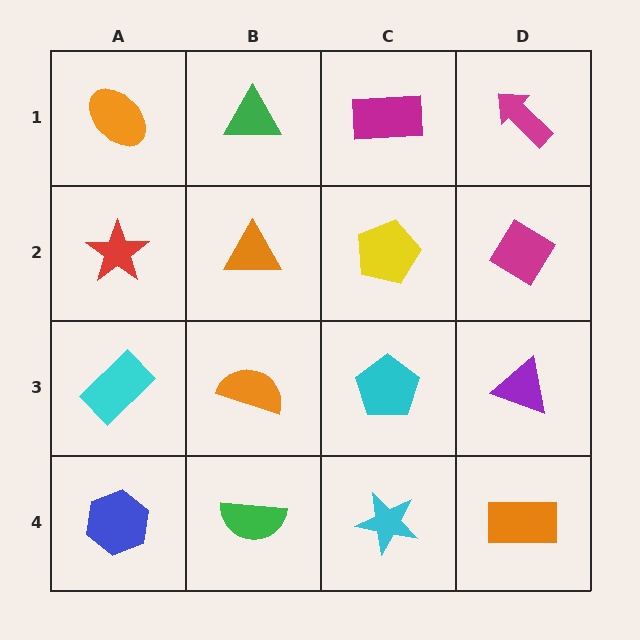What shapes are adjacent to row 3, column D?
A magenta diamond (row 2, column D), an orange rectangle (row 4, column D), a cyan pentagon (row 3, column C).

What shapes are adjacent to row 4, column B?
An orange semicircle (row 3, column B), a blue hexagon (row 4, column A), a cyan star (row 4, column C).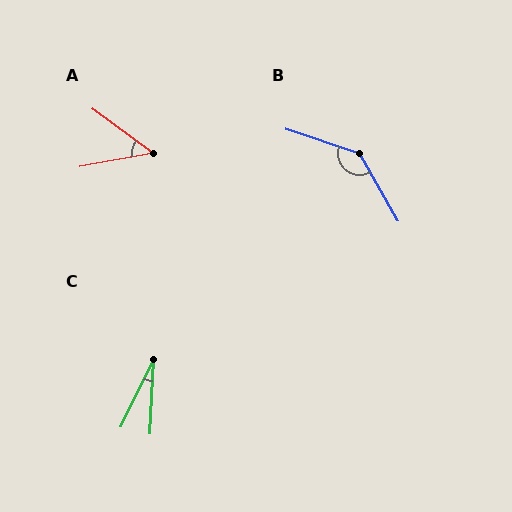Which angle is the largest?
B, at approximately 138 degrees.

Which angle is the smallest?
C, at approximately 23 degrees.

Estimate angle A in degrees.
Approximately 47 degrees.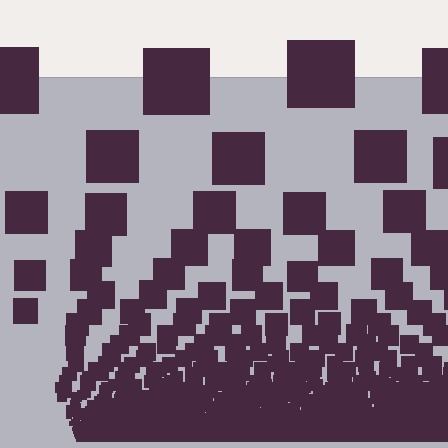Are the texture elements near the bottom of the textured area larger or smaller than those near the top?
Smaller. The gradient is inverted — elements near the bottom are smaller and denser.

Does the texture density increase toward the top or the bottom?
Density increases toward the bottom.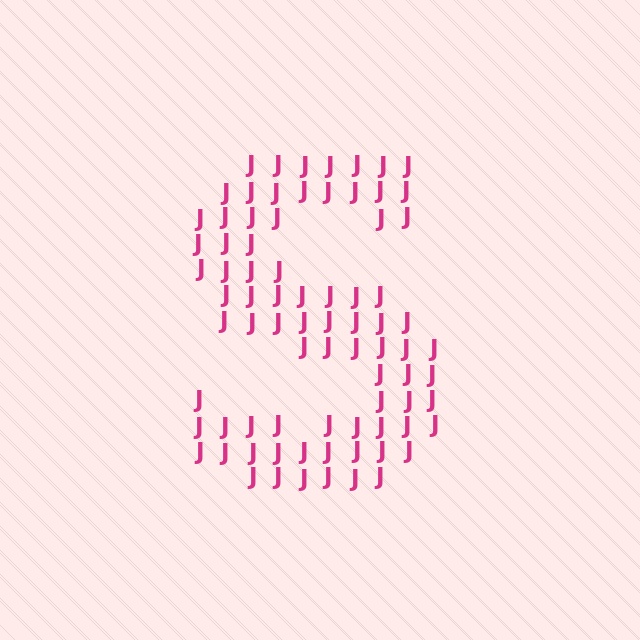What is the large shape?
The large shape is the letter S.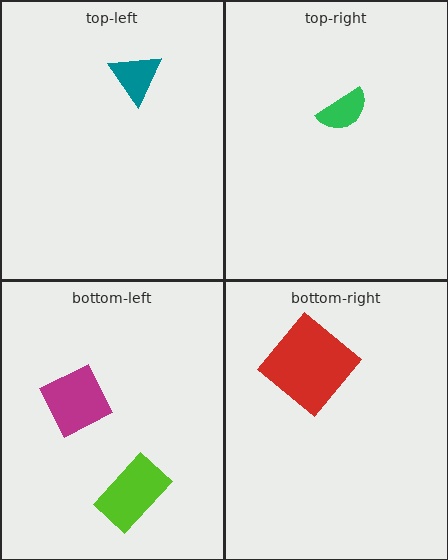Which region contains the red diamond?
The bottom-right region.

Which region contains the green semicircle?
The top-right region.